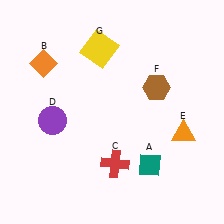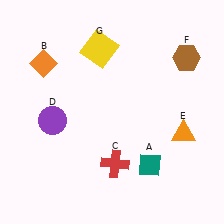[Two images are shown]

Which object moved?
The brown hexagon (F) moved right.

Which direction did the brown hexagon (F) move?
The brown hexagon (F) moved right.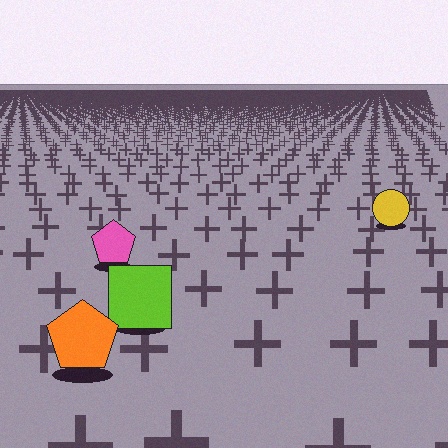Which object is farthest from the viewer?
The yellow circle is farthest from the viewer. It appears smaller and the ground texture around it is denser.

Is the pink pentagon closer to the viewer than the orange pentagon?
No. The orange pentagon is closer — you can tell from the texture gradient: the ground texture is coarser near it.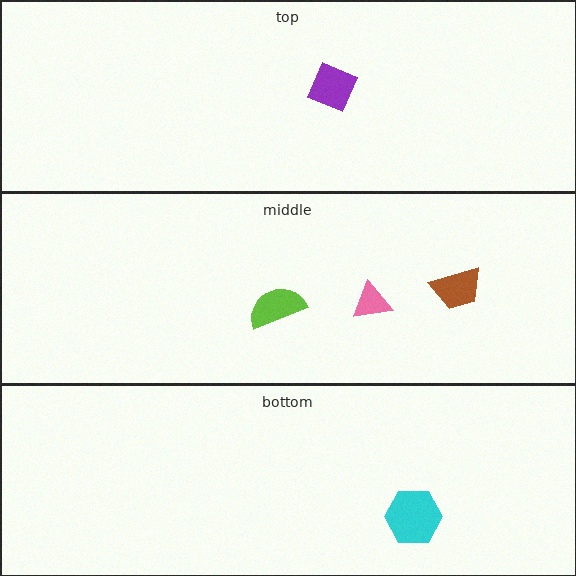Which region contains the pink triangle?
The middle region.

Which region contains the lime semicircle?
The middle region.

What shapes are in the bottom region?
The cyan hexagon.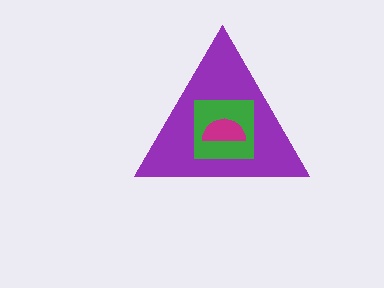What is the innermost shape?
The magenta semicircle.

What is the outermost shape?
The purple triangle.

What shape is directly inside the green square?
The magenta semicircle.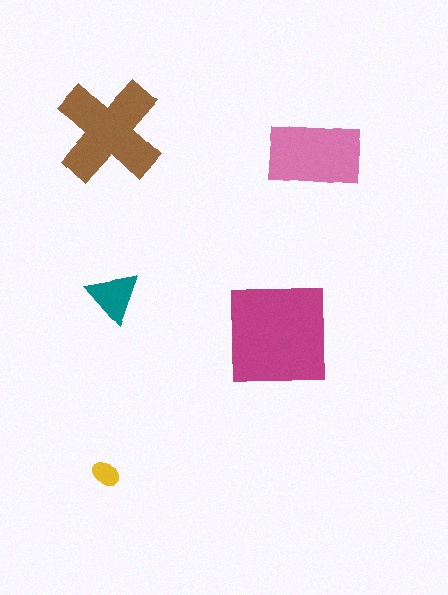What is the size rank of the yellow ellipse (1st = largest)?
5th.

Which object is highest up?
The brown cross is topmost.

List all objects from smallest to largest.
The yellow ellipse, the teal triangle, the pink rectangle, the brown cross, the magenta square.